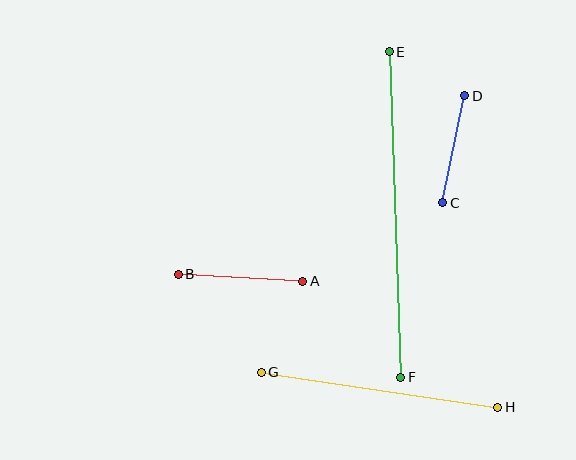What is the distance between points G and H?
The distance is approximately 239 pixels.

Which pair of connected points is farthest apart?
Points E and F are farthest apart.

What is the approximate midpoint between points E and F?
The midpoint is at approximately (395, 215) pixels.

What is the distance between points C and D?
The distance is approximately 110 pixels.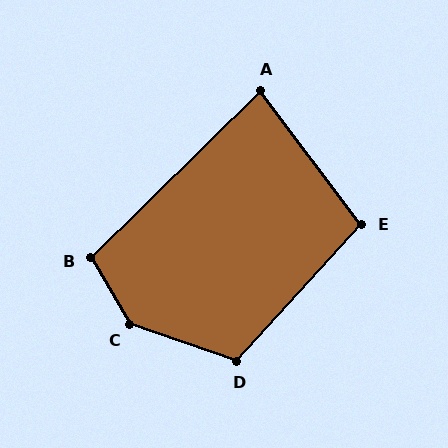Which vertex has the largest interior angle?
C, at approximately 139 degrees.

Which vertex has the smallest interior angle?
A, at approximately 83 degrees.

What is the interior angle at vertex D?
Approximately 114 degrees (obtuse).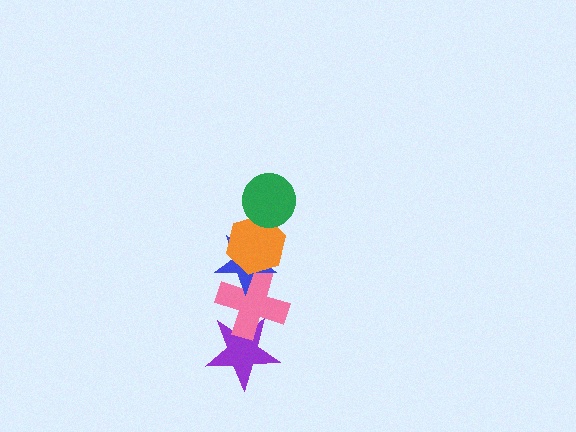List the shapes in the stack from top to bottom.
From top to bottom: the green circle, the orange hexagon, the blue star, the pink cross, the purple star.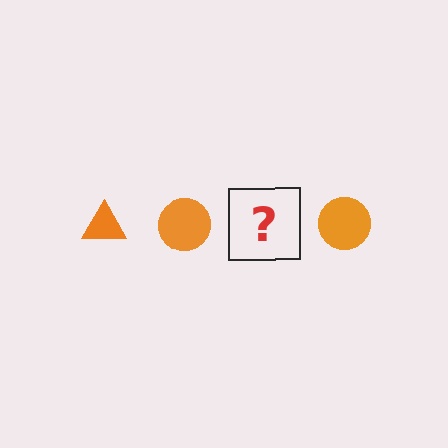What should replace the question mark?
The question mark should be replaced with an orange triangle.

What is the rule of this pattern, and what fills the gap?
The rule is that the pattern cycles through triangle, circle shapes in orange. The gap should be filled with an orange triangle.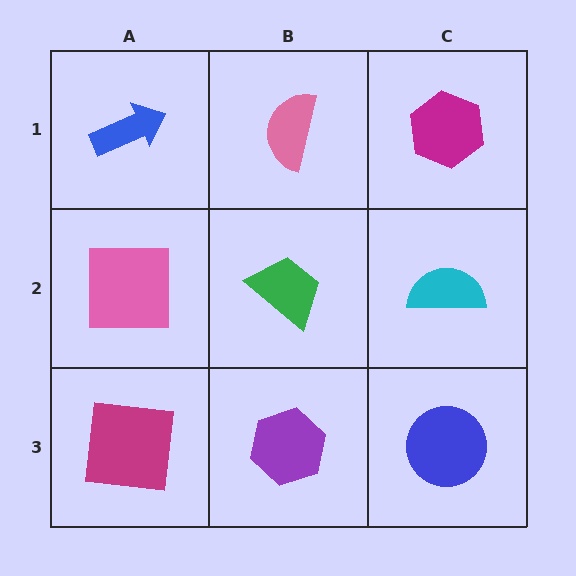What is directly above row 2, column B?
A pink semicircle.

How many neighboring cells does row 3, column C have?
2.